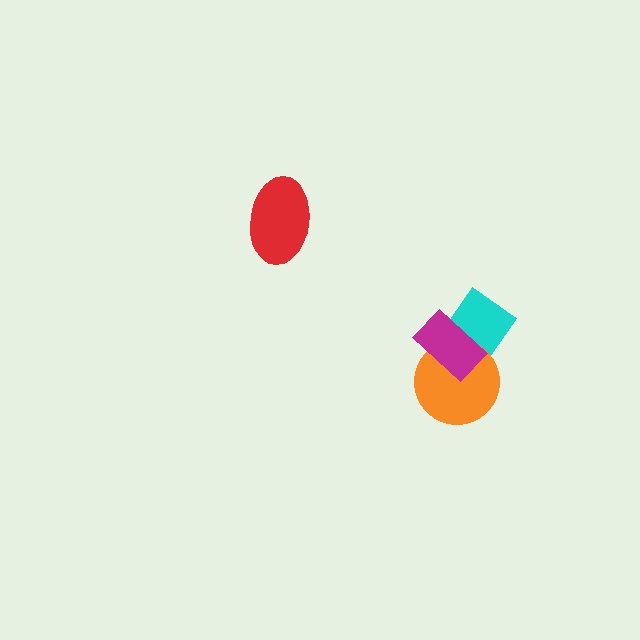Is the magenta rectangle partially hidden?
No, no other shape covers it.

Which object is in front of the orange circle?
The magenta rectangle is in front of the orange circle.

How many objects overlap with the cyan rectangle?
2 objects overlap with the cyan rectangle.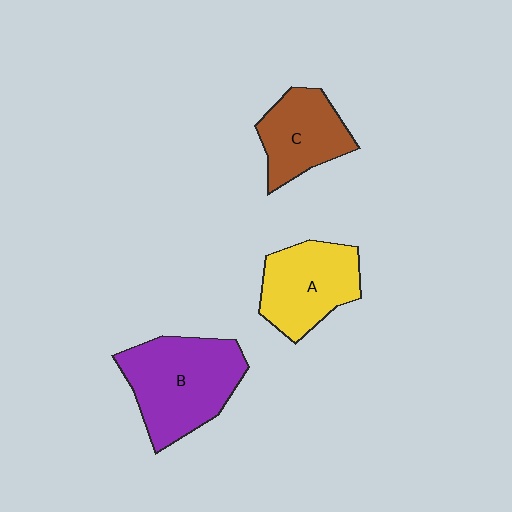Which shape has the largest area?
Shape B (purple).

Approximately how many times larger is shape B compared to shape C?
Approximately 1.5 times.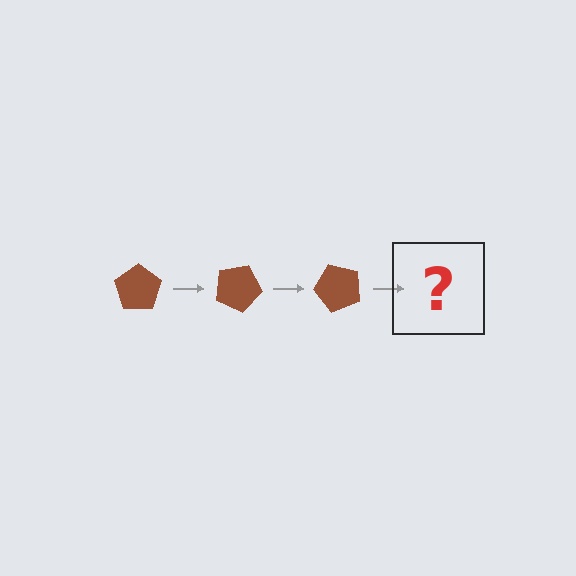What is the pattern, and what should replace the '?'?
The pattern is that the pentagon rotates 25 degrees each step. The '?' should be a brown pentagon rotated 75 degrees.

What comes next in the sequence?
The next element should be a brown pentagon rotated 75 degrees.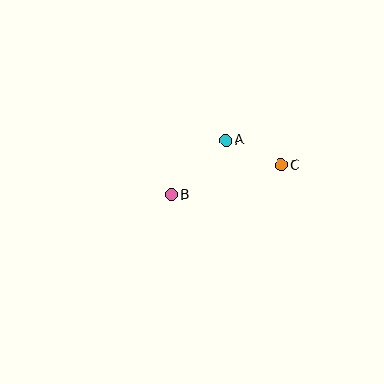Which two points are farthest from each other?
Points B and C are farthest from each other.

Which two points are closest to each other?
Points A and C are closest to each other.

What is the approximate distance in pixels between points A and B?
The distance between A and B is approximately 77 pixels.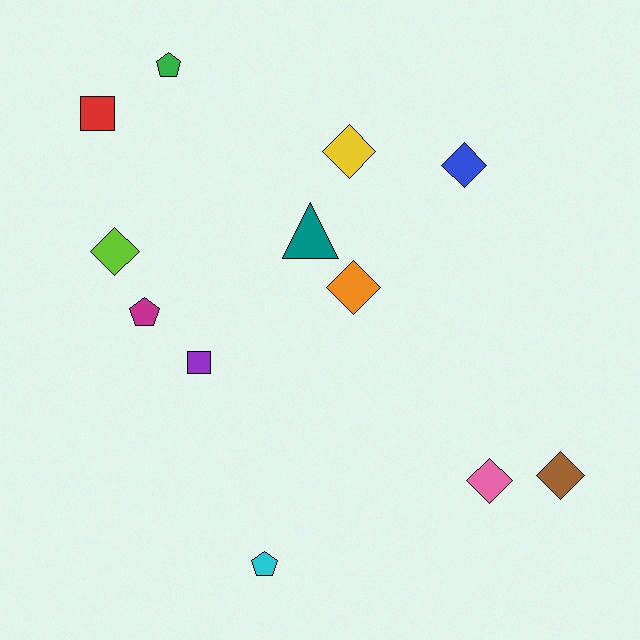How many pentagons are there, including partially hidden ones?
There are 3 pentagons.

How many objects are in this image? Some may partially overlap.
There are 12 objects.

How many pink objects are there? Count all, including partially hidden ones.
There is 1 pink object.